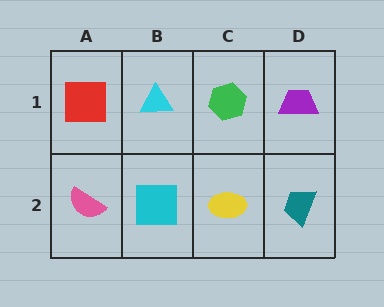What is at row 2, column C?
A yellow ellipse.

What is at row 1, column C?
A green hexagon.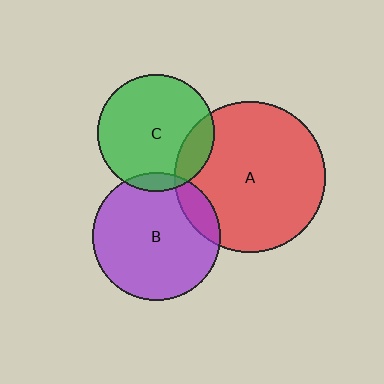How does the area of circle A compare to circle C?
Approximately 1.7 times.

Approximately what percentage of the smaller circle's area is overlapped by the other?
Approximately 15%.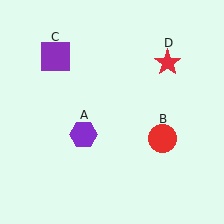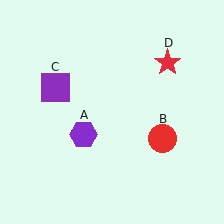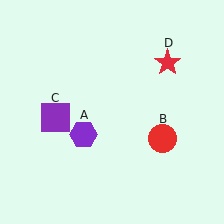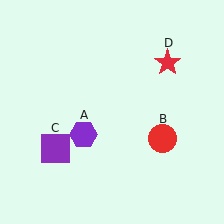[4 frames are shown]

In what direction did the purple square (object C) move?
The purple square (object C) moved down.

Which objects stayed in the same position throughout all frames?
Purple hexagon (object A) and red circle (object B) and red star (object D) remained stationary.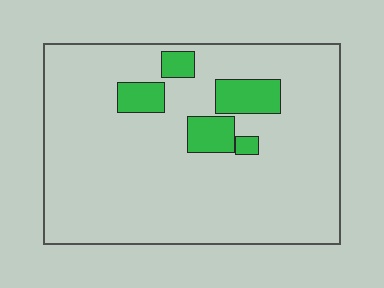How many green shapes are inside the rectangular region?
5.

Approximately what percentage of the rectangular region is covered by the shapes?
Approximately 10%.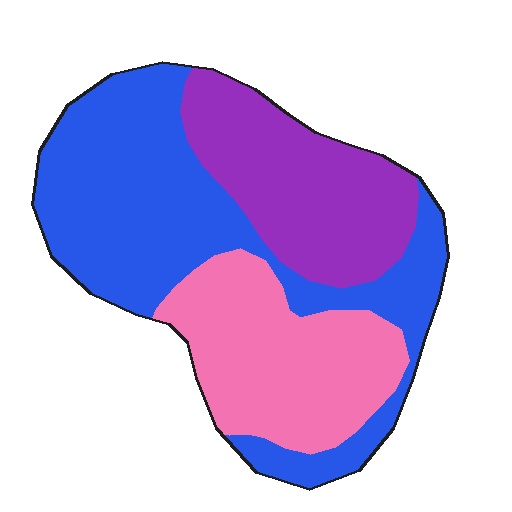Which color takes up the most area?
Blue, at roughly 45%.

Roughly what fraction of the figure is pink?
Pink covers 28% of the figure.